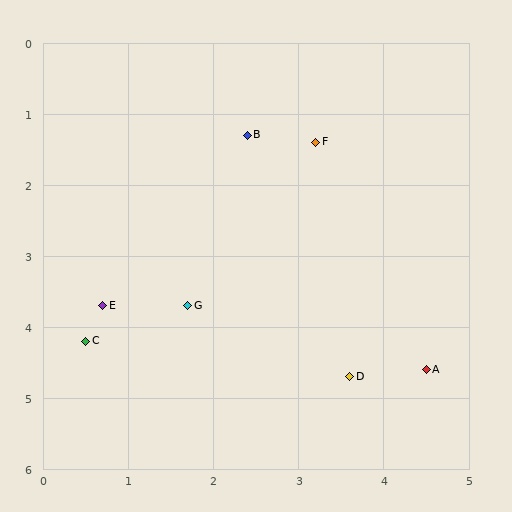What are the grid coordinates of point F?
Point F is at approximately (3.2, 1.4).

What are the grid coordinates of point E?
Point E is at approximately (0.7, 3.7).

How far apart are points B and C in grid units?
Points B and C are about 3.5 grid units apart.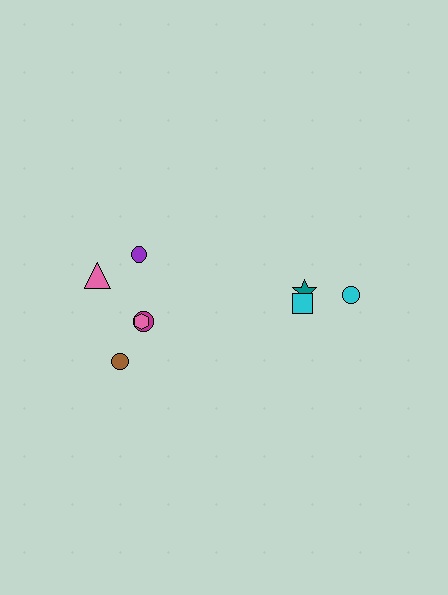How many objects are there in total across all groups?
There are 8 objects.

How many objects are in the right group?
There are 3 objects.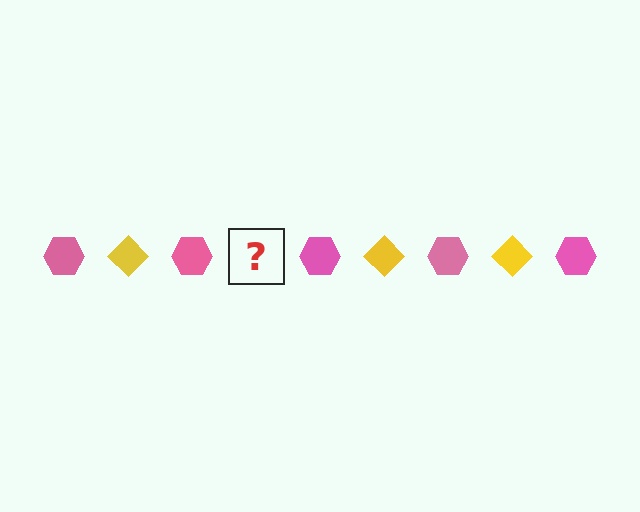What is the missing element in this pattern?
The missing element is a yellow diamond.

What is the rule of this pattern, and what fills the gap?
The rule is that the pattern alternates between pink hexagon and yellow diamond. The gap should be filled with a yellow diamond.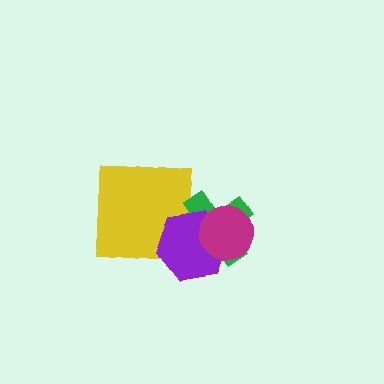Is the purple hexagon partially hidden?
Yes, it is partially covered by another shape.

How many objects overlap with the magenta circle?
2 objects overlap with the magenta circle.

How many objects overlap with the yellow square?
2 objects overlap with the yellow square.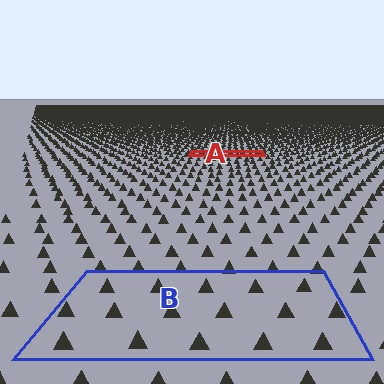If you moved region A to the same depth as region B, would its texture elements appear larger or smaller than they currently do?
They would appear larger. At a closer depth, the same texture elements are projected at a bigger on-screen size.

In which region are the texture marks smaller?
The texture marks are smaller in region A, because it is farther away.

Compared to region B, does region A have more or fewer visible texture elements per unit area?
Region A has more texture elements per unit area — they are packed more densely because it is farther away.